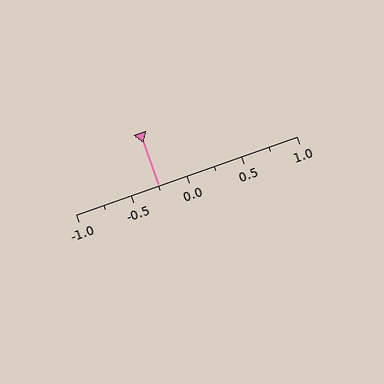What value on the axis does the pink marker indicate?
The marker indicates approximately -0.25.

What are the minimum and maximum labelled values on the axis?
The axis runs from -1.0 to 1.0.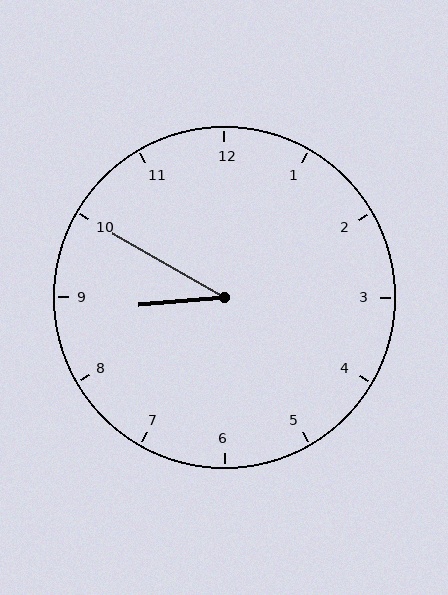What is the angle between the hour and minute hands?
Approximately 35 degrees.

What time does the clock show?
8:50.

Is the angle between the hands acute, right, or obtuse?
It is acute.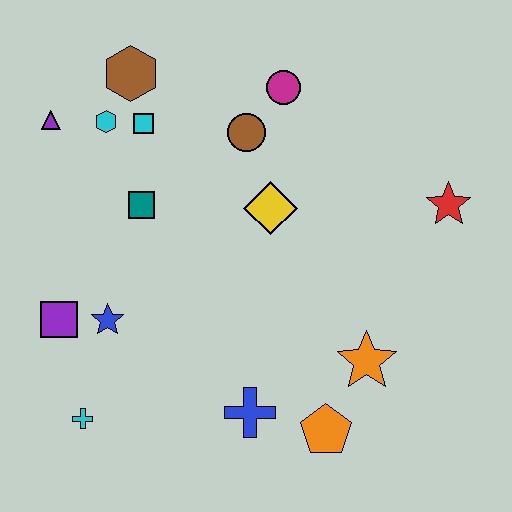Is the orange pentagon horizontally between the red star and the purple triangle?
Yes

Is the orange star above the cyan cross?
Yes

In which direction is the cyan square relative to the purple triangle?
The cyan square is to the right of the purple triangle.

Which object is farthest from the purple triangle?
The orange pentagon is farthest from the purple triangle.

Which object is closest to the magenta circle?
The brown circle is closest to the magenta circle.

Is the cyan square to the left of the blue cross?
Yes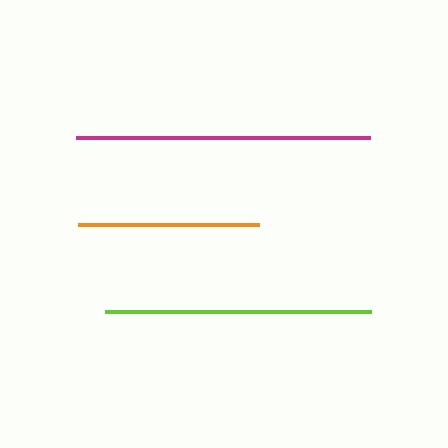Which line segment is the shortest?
The orange line is the shortest at approximately 181 pixels.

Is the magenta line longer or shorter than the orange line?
The magenta line is longer than the orange line.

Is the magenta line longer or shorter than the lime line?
The magenta line is longer than the lime line.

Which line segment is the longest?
The magenta line is the longest at approximately 294 pixels.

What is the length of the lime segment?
The lime segment is approximately 266 pixels long.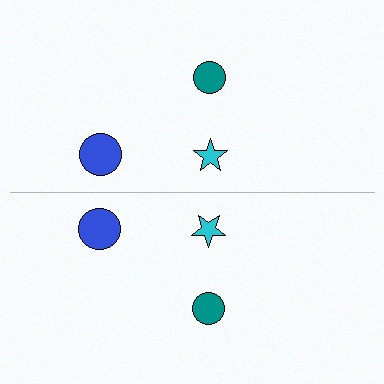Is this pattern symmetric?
Yes, this pattern has bilateral (reflection) symmetry.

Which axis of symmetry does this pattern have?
The pattern has a horizontal axis of symmetry running through the center of the image.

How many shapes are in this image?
There are 6 shapes in this image.